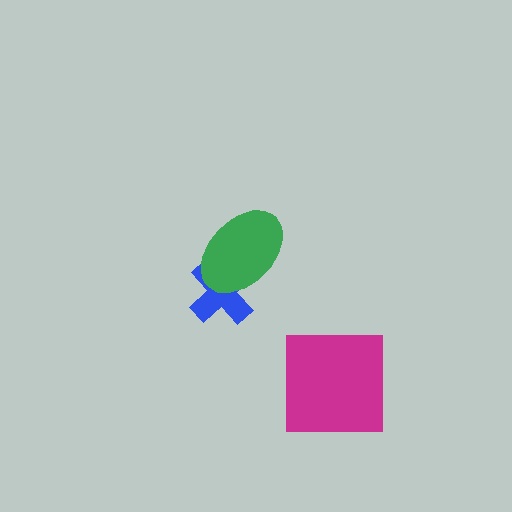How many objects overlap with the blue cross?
1 object overlaps with the blue cross.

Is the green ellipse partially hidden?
No, no other shape covers it.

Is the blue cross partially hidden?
Yes, it is partially covered by another shape.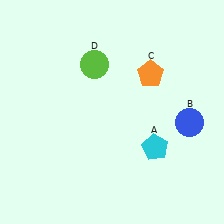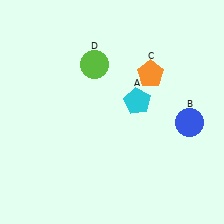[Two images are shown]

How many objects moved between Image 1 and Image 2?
1 object moved between the two images.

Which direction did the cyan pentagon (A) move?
The cyan pentagon (A) moved up.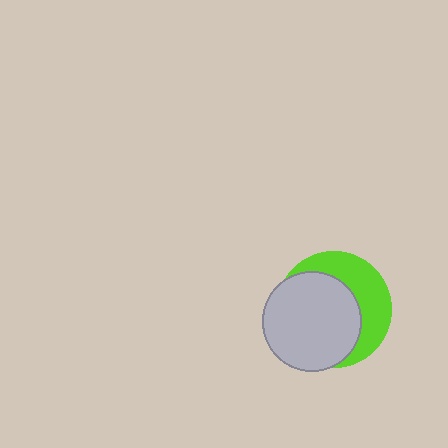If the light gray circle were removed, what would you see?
You would see the complete lime circle.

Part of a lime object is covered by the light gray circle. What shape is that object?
It is a circle.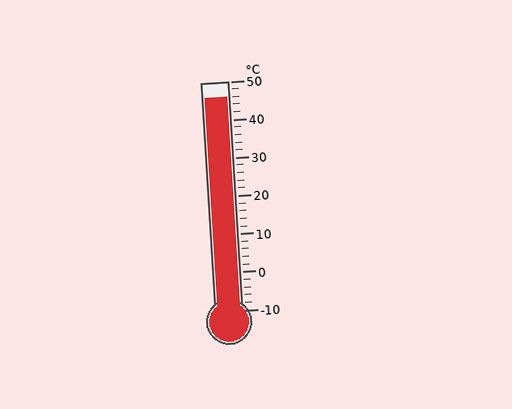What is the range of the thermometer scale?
The thermometer scale ranges from -10°C to 50°C.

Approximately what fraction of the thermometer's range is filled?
The thermometer is filled to approximately 95% of its range.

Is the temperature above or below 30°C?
The temperature is above 30°C.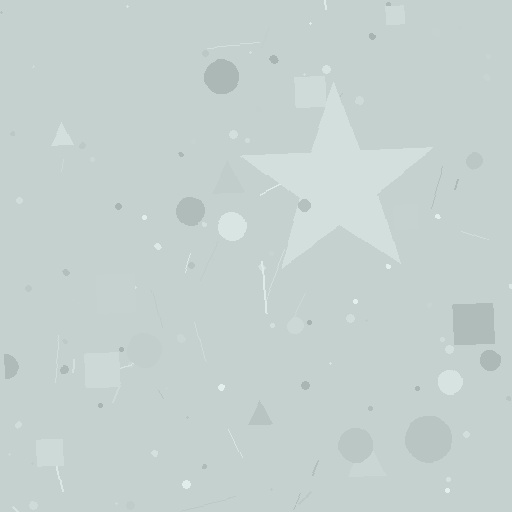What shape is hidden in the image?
A star is hidden in the image.